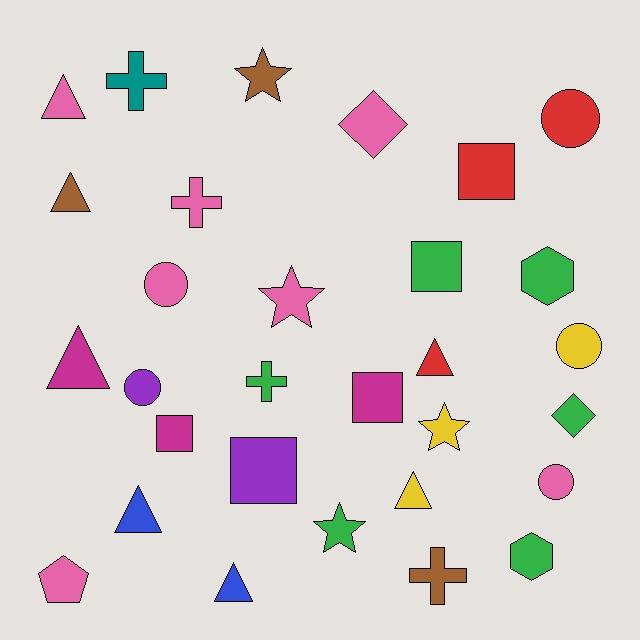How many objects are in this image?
There are 30 objects.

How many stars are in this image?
There are 4 stars.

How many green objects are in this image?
There are 6 green objects.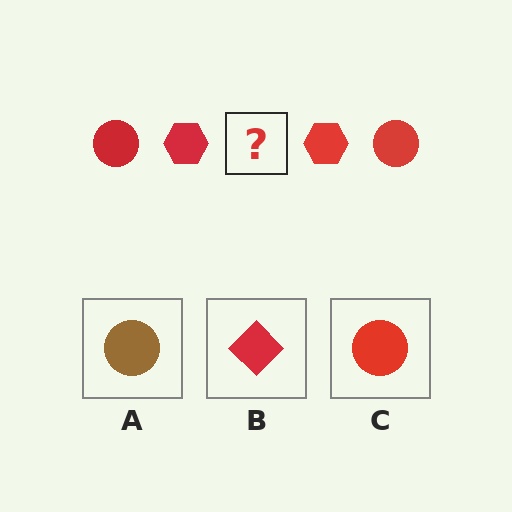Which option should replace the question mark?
Option C.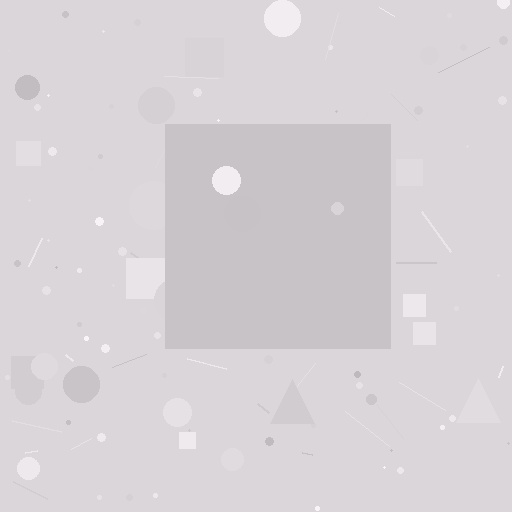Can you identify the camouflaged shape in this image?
The camouflaged shape is a square.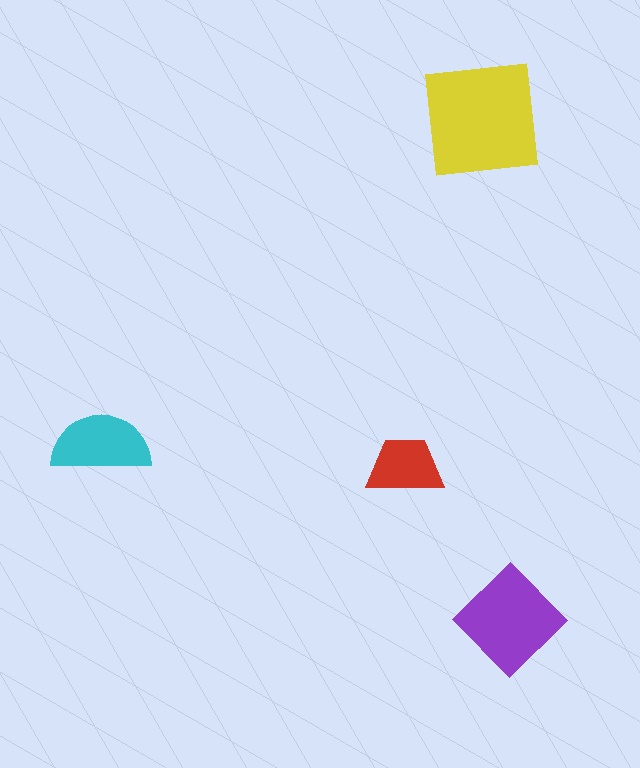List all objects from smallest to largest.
The red trapezoid, the cyan semicircle, the purple diamond, the yellow square.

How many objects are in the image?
There are 4 objects in the image.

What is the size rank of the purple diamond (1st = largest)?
2nd.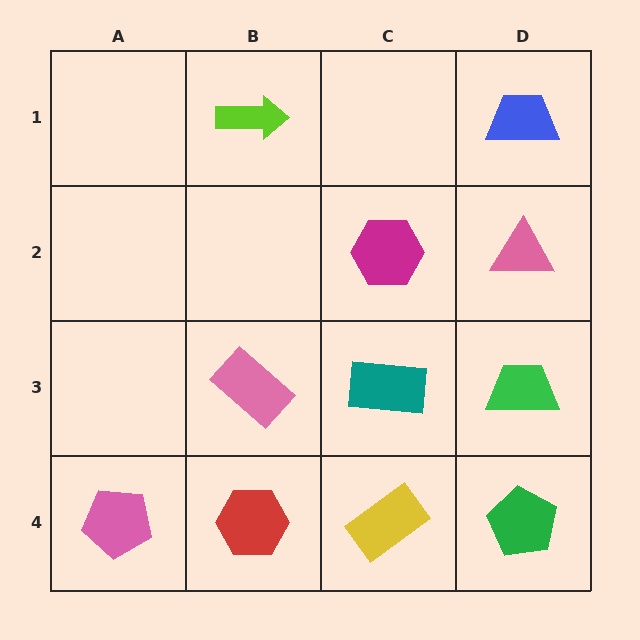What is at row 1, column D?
A blue trapezoid.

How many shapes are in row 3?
3 shapes.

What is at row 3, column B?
A pink rectangle.